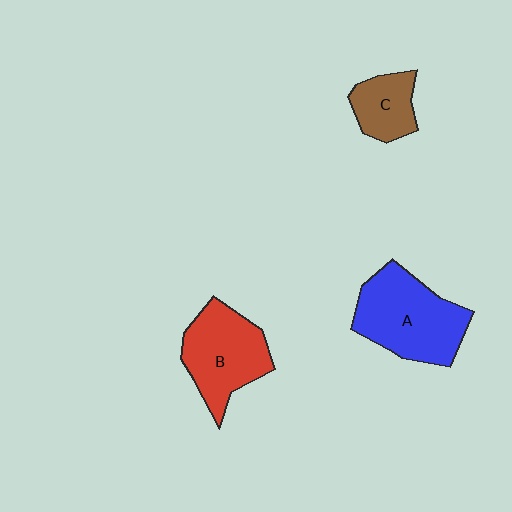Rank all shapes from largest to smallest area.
From largest to smallest: A (blue), B (red), C (brown).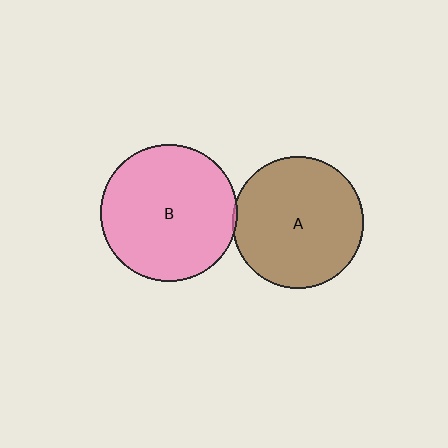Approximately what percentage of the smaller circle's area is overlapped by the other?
Approximately 5%.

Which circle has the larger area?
Circle B (pink).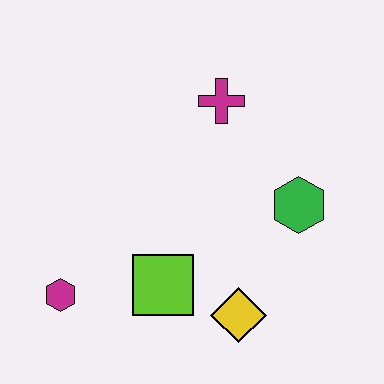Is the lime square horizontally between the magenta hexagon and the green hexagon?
Yes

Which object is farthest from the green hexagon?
The magenta hexagon is farthest from the green hexagon.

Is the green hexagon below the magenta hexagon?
No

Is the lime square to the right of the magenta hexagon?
Yes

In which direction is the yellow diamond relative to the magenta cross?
The yellow diamond is below the magenta cross.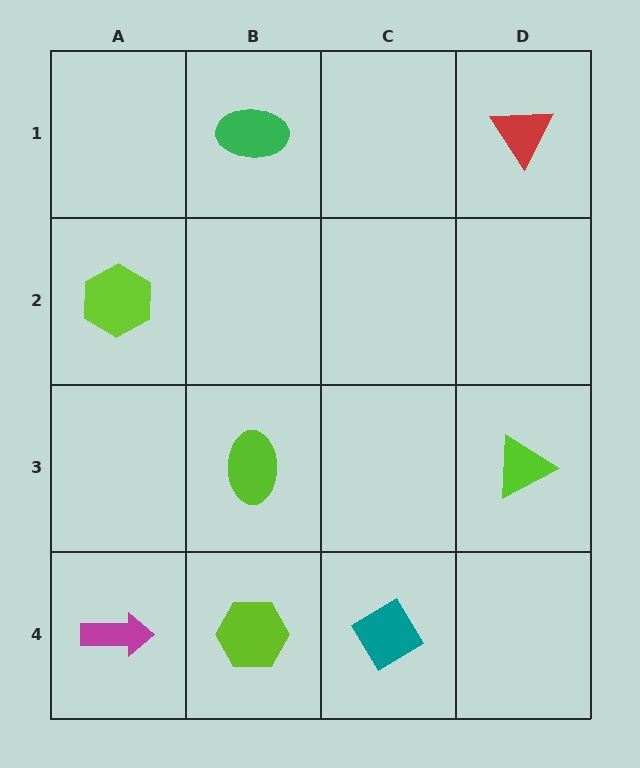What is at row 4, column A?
A magenta arrow.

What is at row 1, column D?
A red triangle.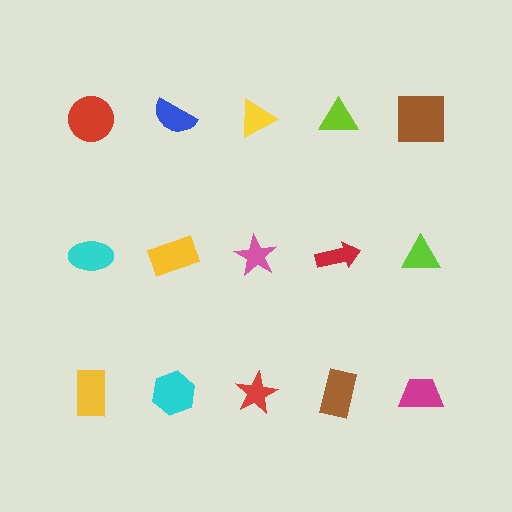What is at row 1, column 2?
A blue semicircle.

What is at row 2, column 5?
A lime triangle.